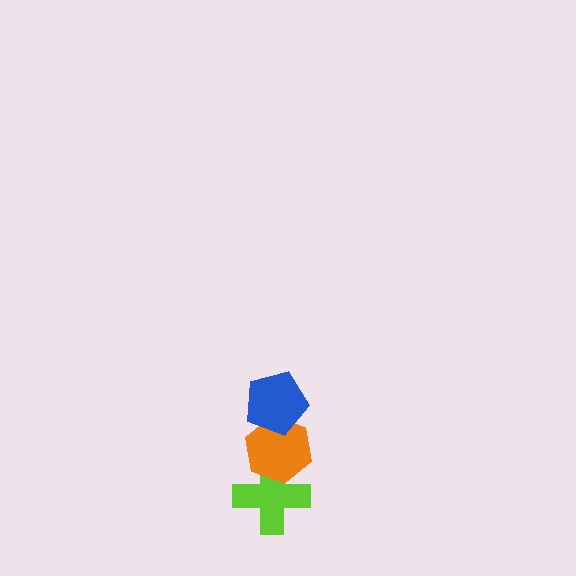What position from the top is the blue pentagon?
The blue pentagon is 1st from the top.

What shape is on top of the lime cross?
The orange hexagon is on top of the lime cross.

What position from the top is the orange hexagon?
The orange hexagon is 2nd from the top.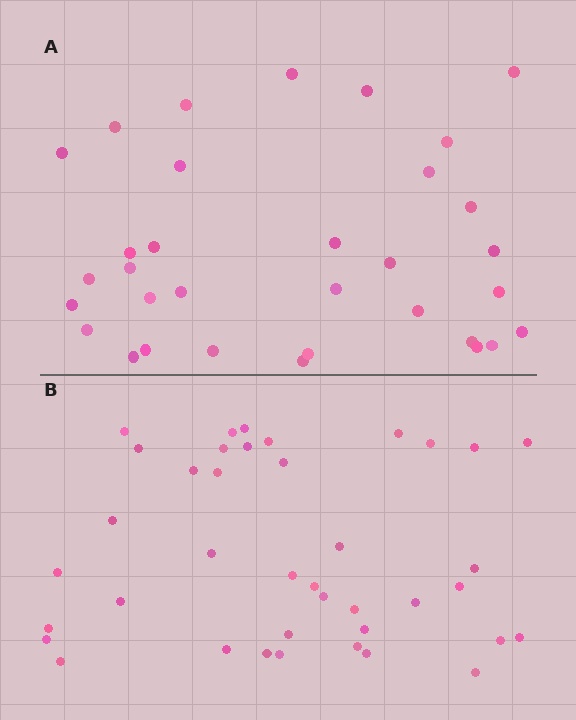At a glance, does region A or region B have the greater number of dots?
Region B (the bottom region) has more dots.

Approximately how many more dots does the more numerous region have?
Region B has about 6 more dots than region A.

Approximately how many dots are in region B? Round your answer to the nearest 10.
About 40 dots. (The exact count is 39, which rounds to 40.)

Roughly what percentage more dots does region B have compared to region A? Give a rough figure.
About 20% more.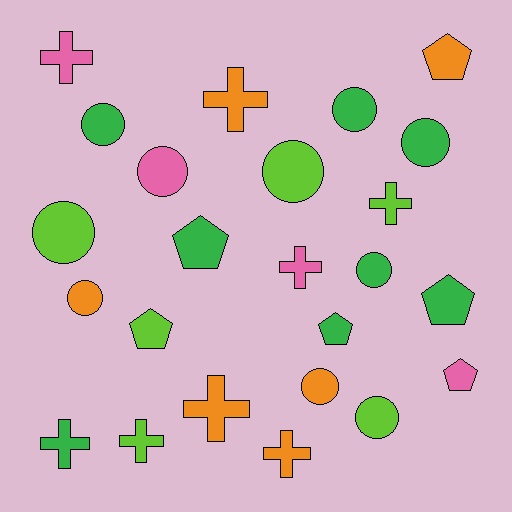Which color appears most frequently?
Green, with 8 objects.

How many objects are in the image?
There are 24 objects.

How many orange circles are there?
There are 2 orange circles.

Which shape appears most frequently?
Circle, with 10 objects.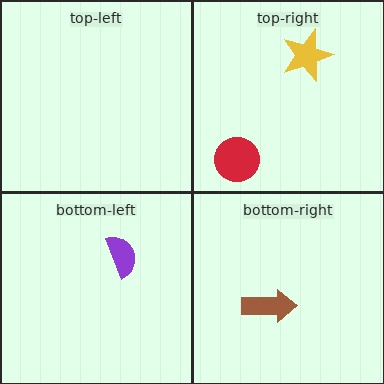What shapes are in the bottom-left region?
The purple semicircle.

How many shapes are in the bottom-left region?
1.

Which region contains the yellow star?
The top-right region.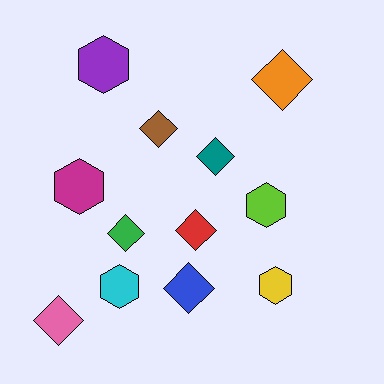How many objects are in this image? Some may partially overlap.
There are 12 objects.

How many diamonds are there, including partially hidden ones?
There are 7 diamonds.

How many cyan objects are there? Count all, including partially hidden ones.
There is 1 cyan object.